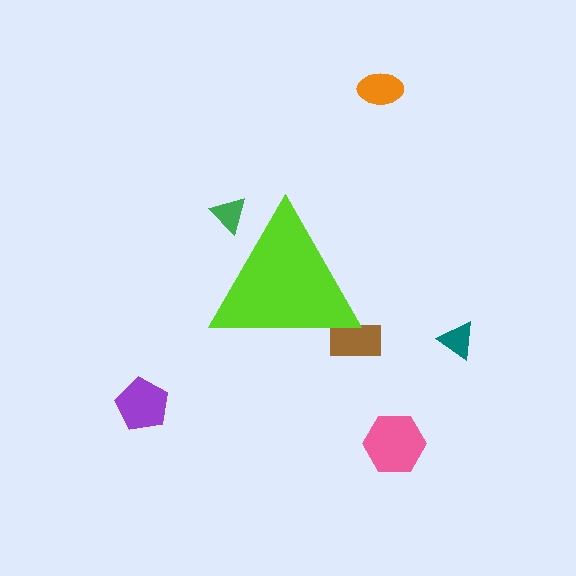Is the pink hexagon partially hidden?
No, the pink hexagon is fully visible.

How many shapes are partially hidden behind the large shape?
2 shapes are partially hidden.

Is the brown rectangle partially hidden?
Yes, the brown rectangle is partially hidden behind the lime triangle.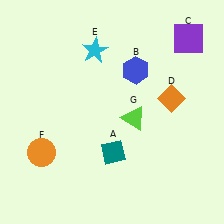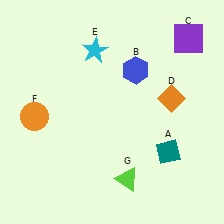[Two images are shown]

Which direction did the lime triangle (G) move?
The lime triangle (G) moved down.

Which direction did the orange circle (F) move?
The orange circle (F) moved up.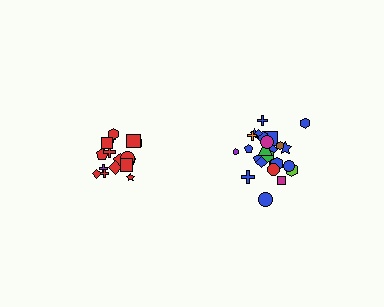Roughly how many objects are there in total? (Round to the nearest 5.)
Roughly 45 objects in total.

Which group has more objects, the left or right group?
The right group.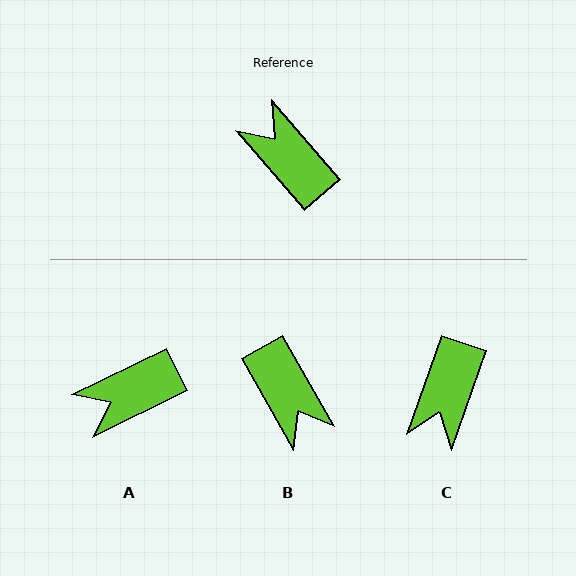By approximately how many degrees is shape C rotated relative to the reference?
Approximately 120 degrees counter-clockwise.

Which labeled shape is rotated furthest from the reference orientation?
B, about 169 degrees away.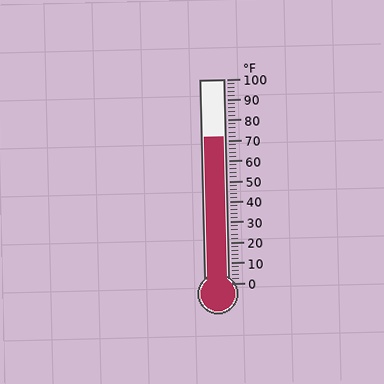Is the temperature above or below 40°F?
The temperature is above 40°F.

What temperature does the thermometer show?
The thermometer shows approximately 72°F.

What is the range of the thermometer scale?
The thermometer scale ranges from 0°F to 100°F.